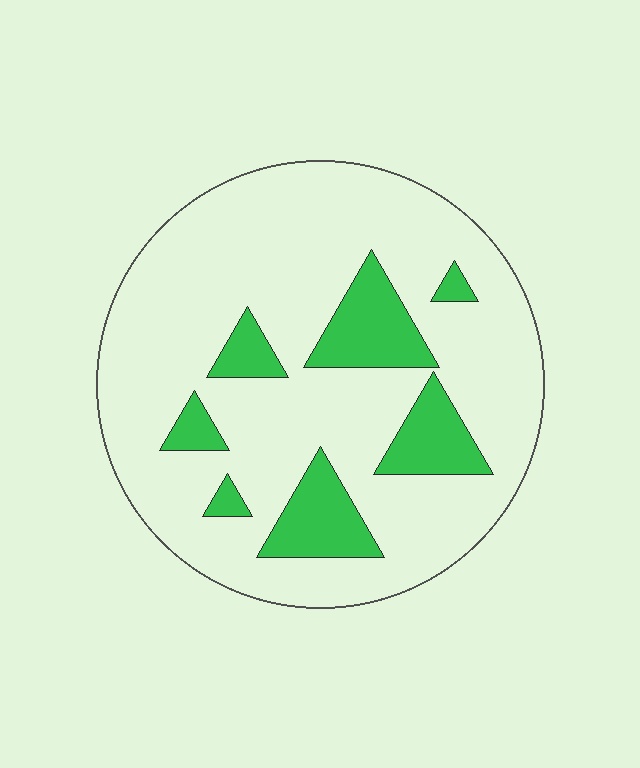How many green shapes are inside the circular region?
7.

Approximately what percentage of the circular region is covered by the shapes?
Approximately 20%.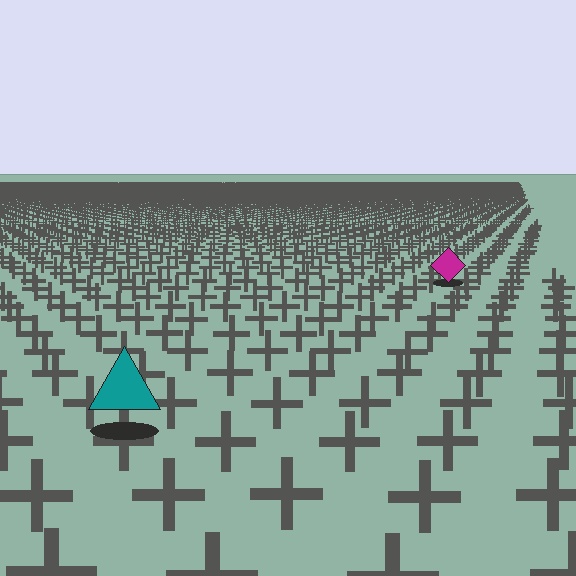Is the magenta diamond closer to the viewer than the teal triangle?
No. The teal triangle is closer — you can tell from the texture gradient: the ground texture is coarser near it.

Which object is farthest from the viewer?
The magenta diamond is farthest from the viewer. It appears smaller and the ground texture around it is denser.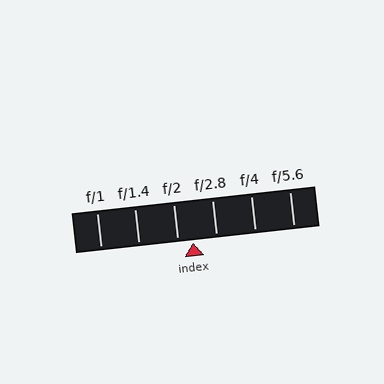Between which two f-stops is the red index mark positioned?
The index mark is between f/2 and f/2.8.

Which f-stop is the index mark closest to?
The index mark is closest to f/2.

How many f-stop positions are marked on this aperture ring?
There are 6 f-stop positions marked.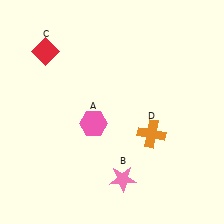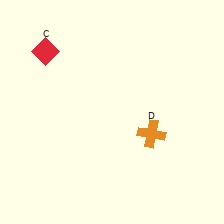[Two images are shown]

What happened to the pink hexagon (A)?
The pink hexagon (A) was removed in Image 2. It was in the bottom-left area of Image 1.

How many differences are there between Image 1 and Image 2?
There are 2 differences between the two images.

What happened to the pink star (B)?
The pink star (B) was removed in Image 2. It was in the bottom-right area of Image 1.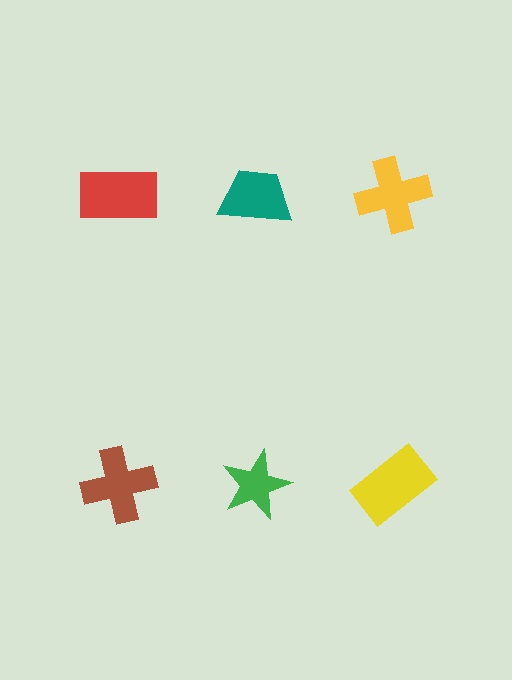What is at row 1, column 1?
A red rectangle.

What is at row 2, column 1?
A brown cross.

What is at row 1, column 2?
A teal trapezoid.